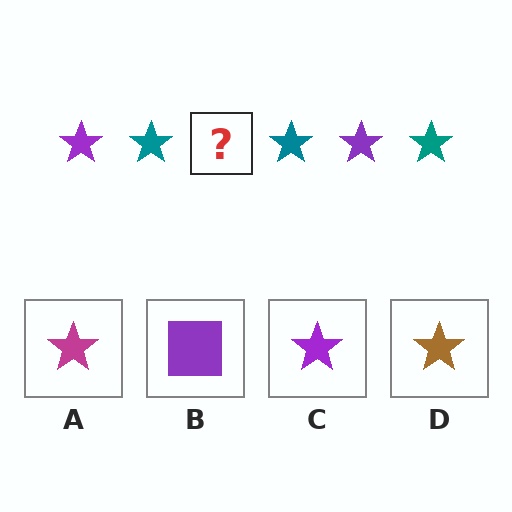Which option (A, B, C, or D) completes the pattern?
C.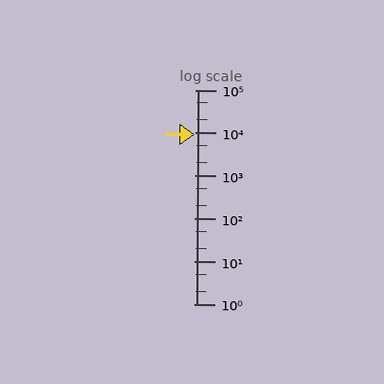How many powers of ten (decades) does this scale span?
The scale spans 5 decades, from 1 to 100000.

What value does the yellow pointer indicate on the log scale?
The pointer indicates approximately 9300.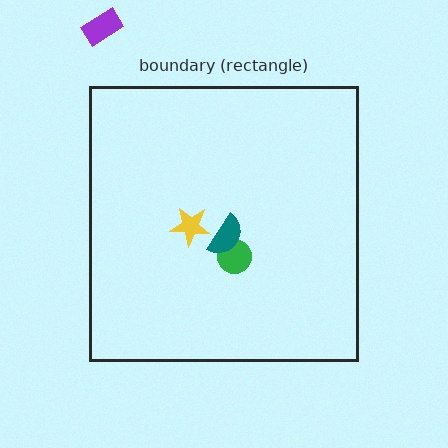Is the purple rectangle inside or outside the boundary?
Outside.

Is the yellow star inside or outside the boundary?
Inside.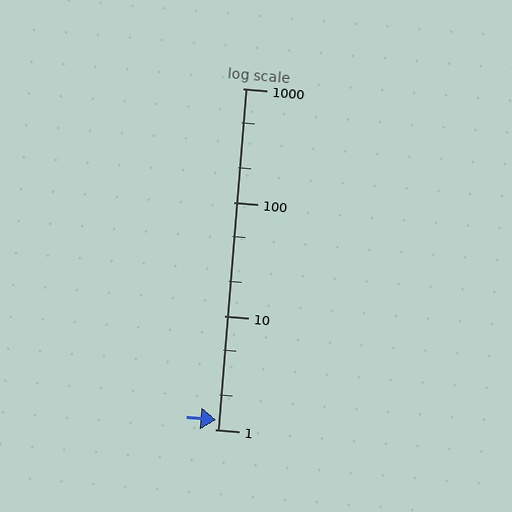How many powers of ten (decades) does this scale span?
The scale spans 3 decades, from 1 to 1000.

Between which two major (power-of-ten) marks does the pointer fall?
The pointer is between 1 and 10.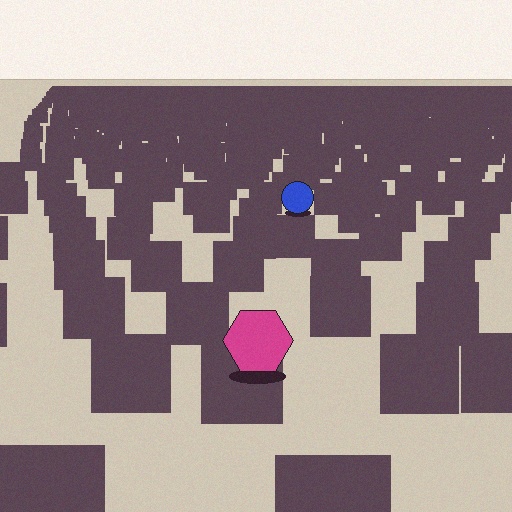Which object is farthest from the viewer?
The blue circle is farthest from the viewer. It appears smaller and the ground texture around it is denser.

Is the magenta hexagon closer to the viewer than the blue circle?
Yes. The magenta hexagon is closer — you can tell from the texture gradient: the ground texture is coarser near it.